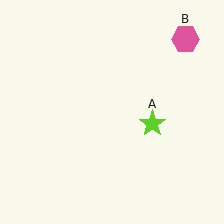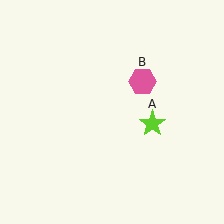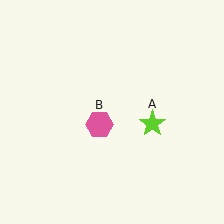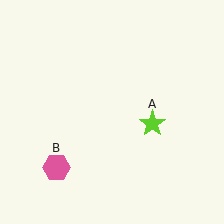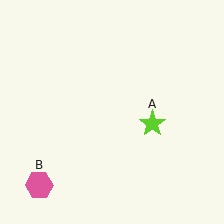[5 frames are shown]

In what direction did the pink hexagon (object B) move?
The pink hexagon (object B) moved down and to the left.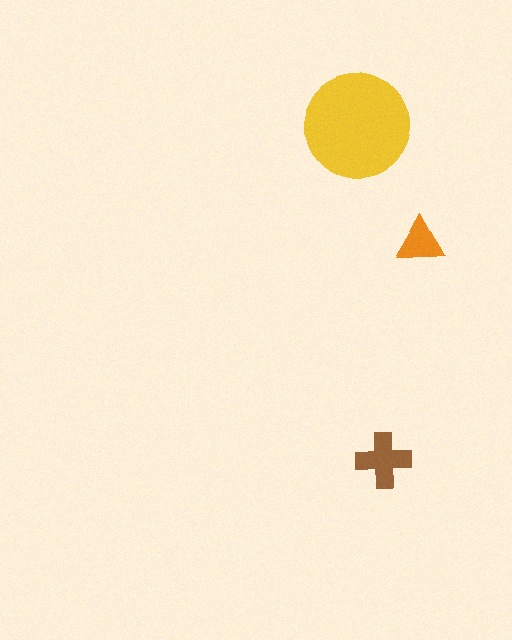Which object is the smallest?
The orange triangle.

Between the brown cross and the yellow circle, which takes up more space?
The yellow circle.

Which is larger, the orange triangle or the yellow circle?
The yellow circle.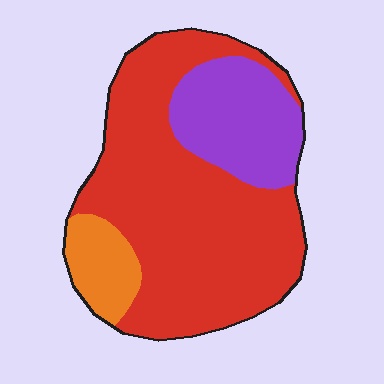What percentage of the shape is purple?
Purple covers around 20% of the shape.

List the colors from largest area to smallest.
From largest to smallest: red, purple, orange.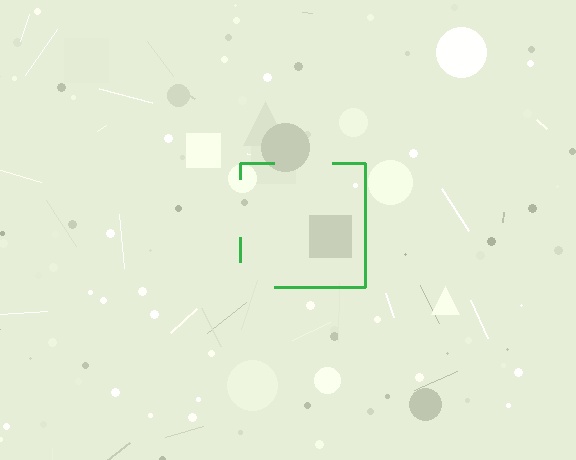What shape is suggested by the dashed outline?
The dashed outline suggests a square.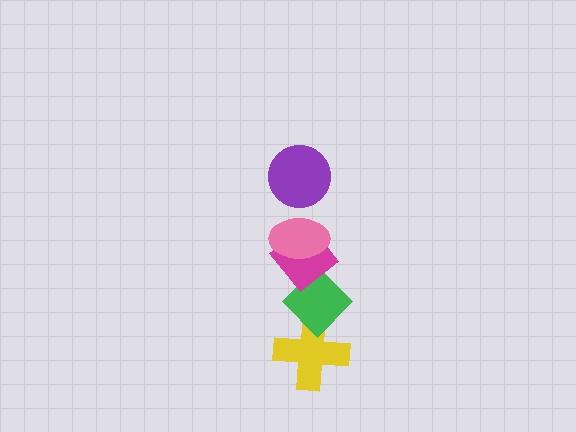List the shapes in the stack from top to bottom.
From top to bottom: the purple circle, the pink ellipse, the magenta diamond, the green diamond, the yellow cross.